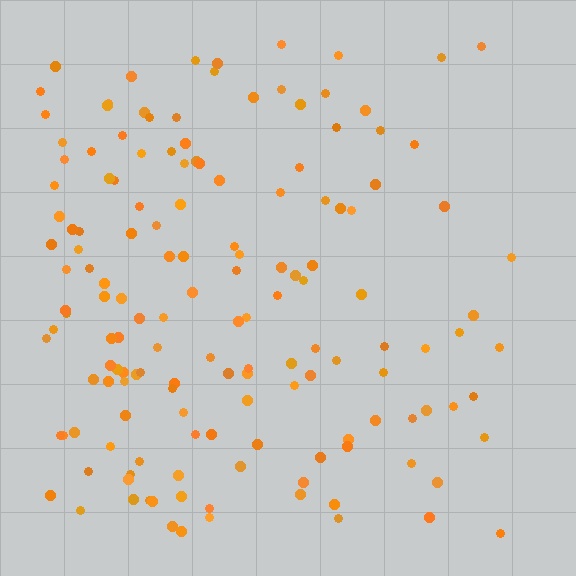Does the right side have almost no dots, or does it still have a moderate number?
Still a moderate number, just noticeably fewer than the left.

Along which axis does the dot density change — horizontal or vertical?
Horizontal.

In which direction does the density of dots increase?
From right to left, with the left side densest.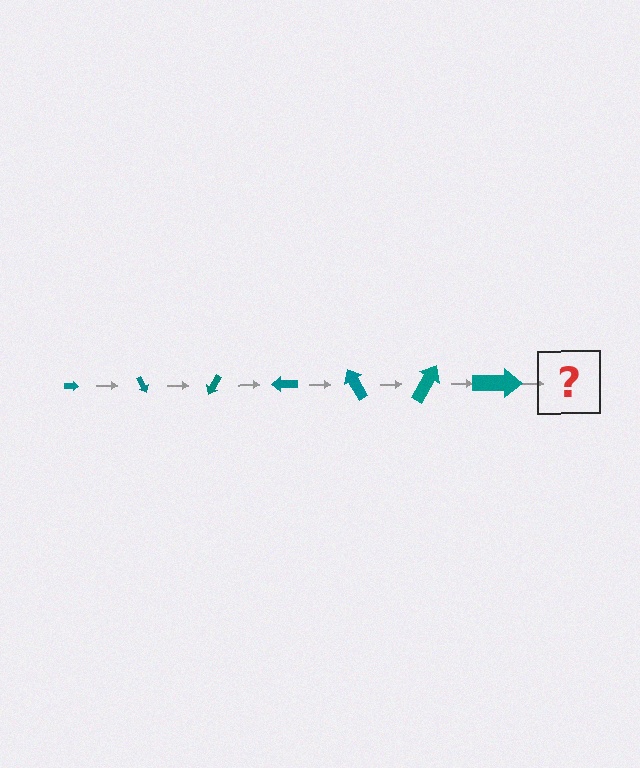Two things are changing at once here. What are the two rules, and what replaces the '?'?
The two rules are that the arrow grows larger each step and it rotates 60 degrees each step. The '?' should be an arrow, larger than the previous one and rotated 420 degrees from the start.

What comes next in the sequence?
The next element should be an arrow, larger than the previous one and rotated 420 degrees from the start.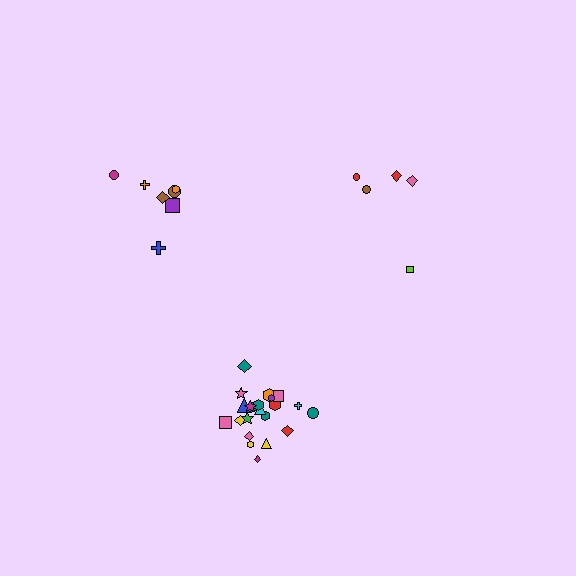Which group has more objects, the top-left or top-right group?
The top-left group.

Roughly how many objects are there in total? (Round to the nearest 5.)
Roughly 35 objects in total.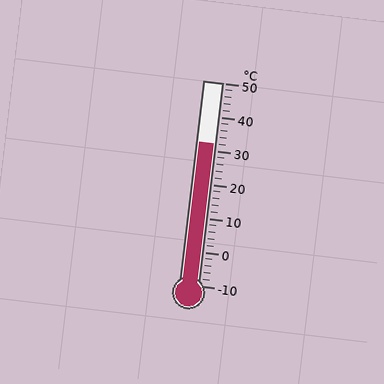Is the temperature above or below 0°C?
The temperature is above 0°C.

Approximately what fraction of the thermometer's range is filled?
The thermometer is filled to approximately 70% of its range.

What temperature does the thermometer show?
The thermometer shows approximately 32°C.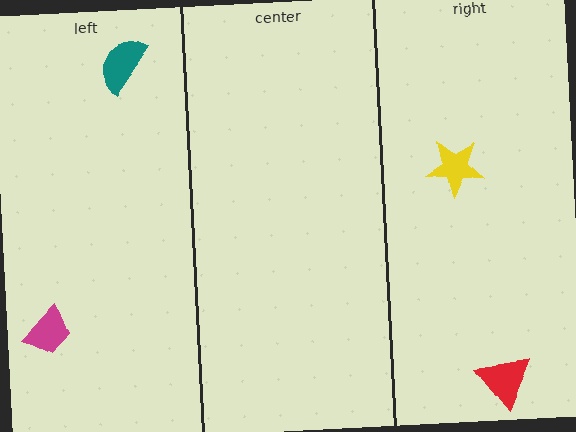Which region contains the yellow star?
The right region.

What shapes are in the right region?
The yellow star, the red triangle.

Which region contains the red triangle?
The right region.